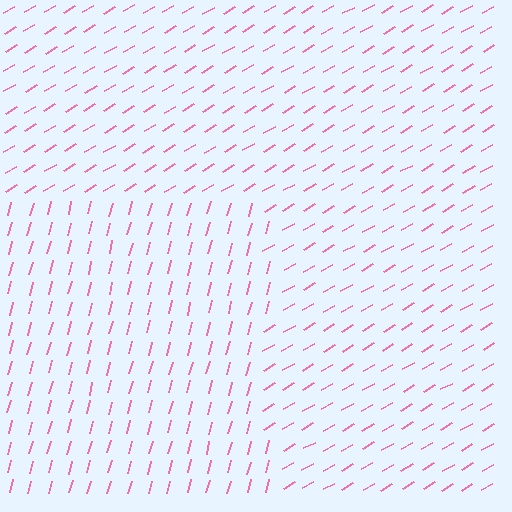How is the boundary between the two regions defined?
The boundary is defined purely by a change in line orientation (approximately 45 degrees difference). All lines are the same color and thickness.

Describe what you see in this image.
The image is filled with small pink line segments. A rectangle region in the image has lines oriented differently from the surrounding lines, creating a visible texture boundary.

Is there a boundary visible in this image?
Yes, there is a texture boundary formed by a change in line orientation.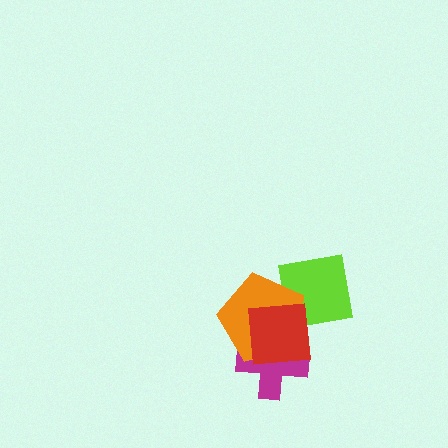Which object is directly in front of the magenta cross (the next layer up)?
The orange pentagon is directly in front of the magenta cross.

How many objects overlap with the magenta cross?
2 objects overlap with the magenta cross.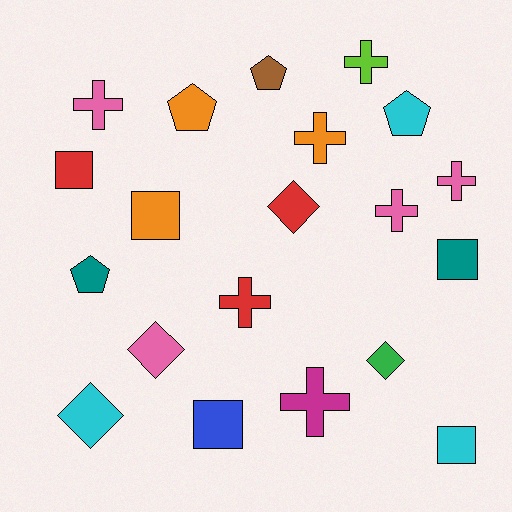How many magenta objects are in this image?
There is 1 magenta object.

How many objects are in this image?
There are 20 objects.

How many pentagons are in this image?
There are 4 pentagons.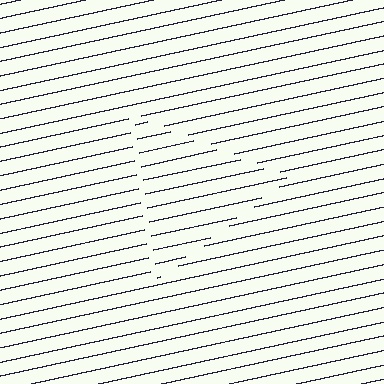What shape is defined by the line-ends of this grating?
An illusory triangle. The interior of the shape contains the same grating, shifted by half a period — the contour is defined by the phase discontinuity where line-ends from the inner and outer gratings abut.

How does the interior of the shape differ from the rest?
The interior of the shape contains the same grating, shifted by half a period — the contour is defined by the phase discontinuity where line-ends from the inner and outer gratings abut.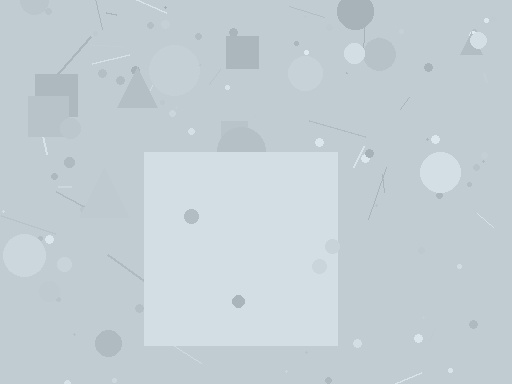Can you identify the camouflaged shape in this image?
The camouflaged shape is a square.